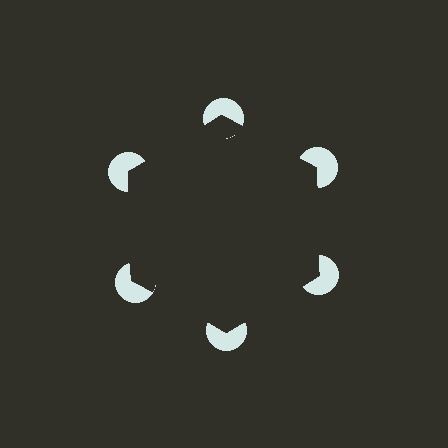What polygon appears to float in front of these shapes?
An illusory hexagon — its edges are inferred from the aligned wedge cuts in the pac-man discs, not physically drawn.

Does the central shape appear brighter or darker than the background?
It typically appears slightly darker than the background, even though no actual brightness change is drawn.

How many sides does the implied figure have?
6 sides.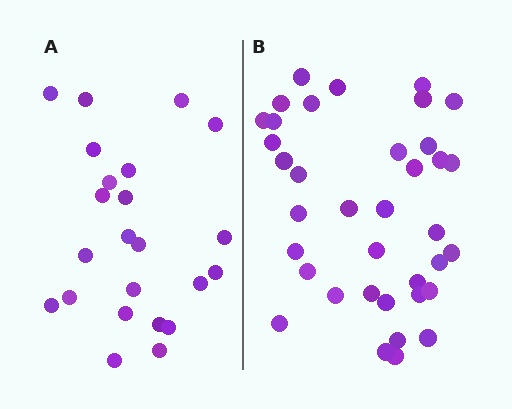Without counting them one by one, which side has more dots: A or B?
Region B (the right region) has more dots.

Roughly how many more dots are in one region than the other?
Region B has approximately 15 more dots than region A.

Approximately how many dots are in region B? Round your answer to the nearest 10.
About 40 dots. (The exact count is 37, which rounds to 40.)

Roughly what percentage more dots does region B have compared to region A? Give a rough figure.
About 60% more.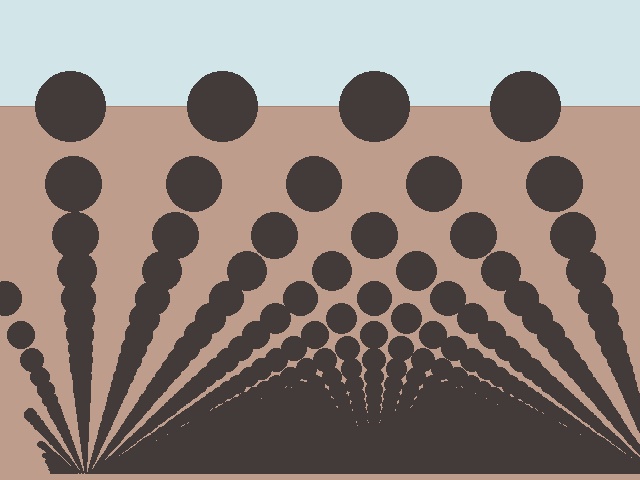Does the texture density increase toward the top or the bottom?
Density increases toward the bottom.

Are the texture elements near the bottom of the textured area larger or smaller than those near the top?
Smaller. The gradient is inverted — elements near the bottom are smaller and denser.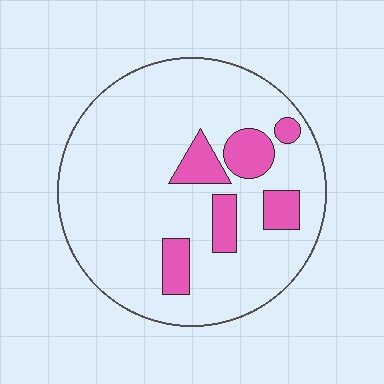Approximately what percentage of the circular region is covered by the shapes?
Approximately 15%.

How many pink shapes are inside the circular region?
6.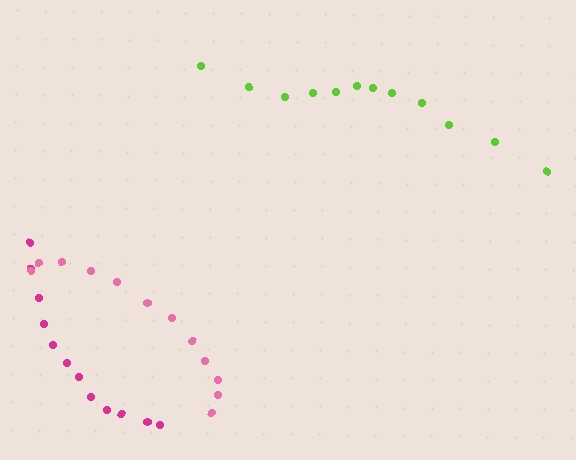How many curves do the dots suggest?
There are 3 distinct paths.